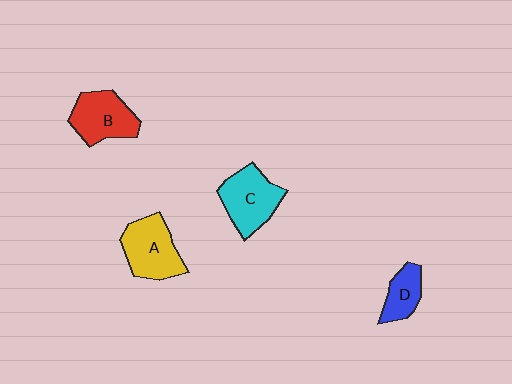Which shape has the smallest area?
Shape D (blue).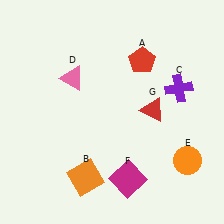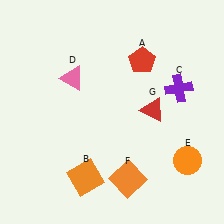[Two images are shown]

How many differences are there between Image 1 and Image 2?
There is 1 difference between the two images.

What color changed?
The square (F) changed from magenta in Image 1 to orange in Image 2.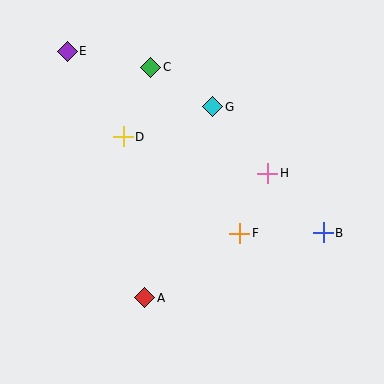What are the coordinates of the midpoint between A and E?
The midpoint between A and E is at (106, 174).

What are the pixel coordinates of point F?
Point F is at (240, 233).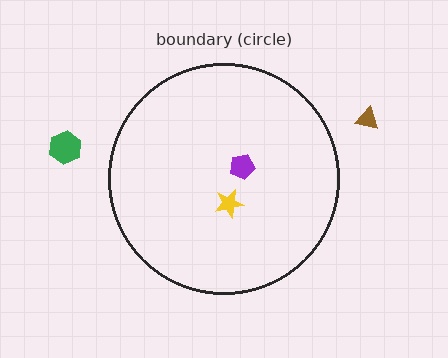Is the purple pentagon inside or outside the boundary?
Inside.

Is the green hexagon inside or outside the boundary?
Outside.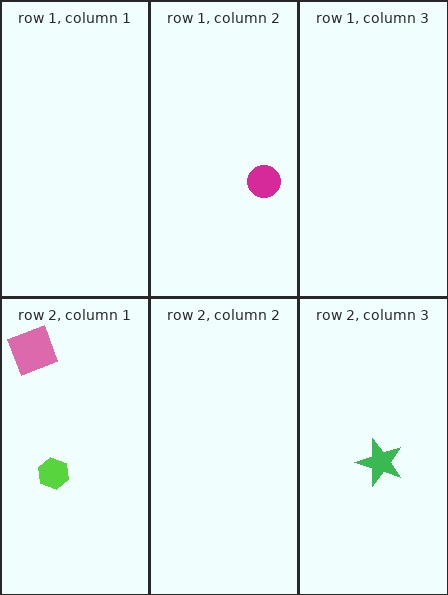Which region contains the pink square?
The row 2, column 1 region.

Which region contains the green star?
The row 2, column 3 region.